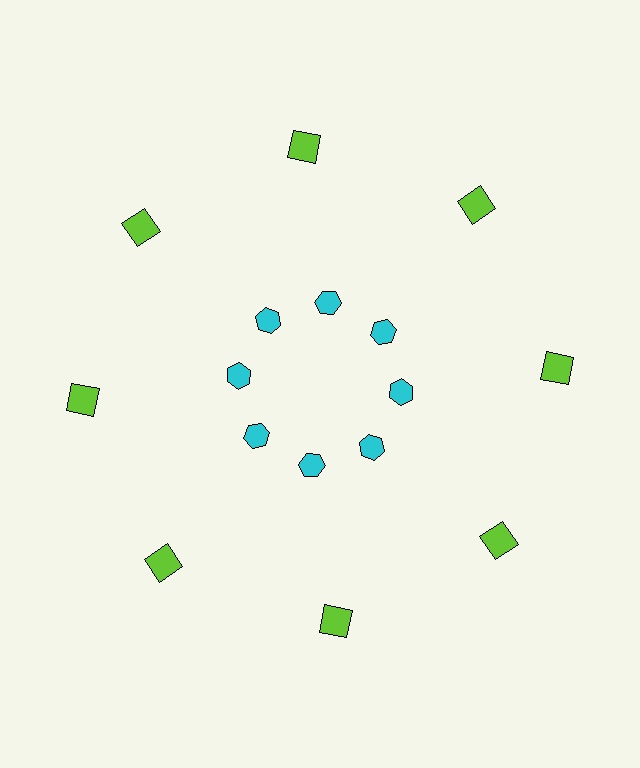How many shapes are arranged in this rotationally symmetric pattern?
There are 16 shapes, arranged in 8 groups of 2.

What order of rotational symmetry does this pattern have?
This pattern has 8-fold rotational symmetry.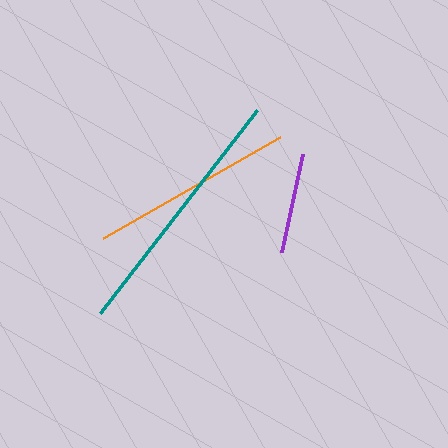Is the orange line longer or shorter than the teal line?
The teal line is longer than the orange line.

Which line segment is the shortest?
The purple line is the shortest at approximately 100 pixels.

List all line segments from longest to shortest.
From longest to shortest: teal, orange, purple.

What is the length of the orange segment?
The orange segment is approximately 204 pixels long.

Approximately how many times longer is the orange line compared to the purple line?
The orange line is approximately 2.0 times the length of the purple line.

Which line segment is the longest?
The teal line is the longest at approximately 256 pixels.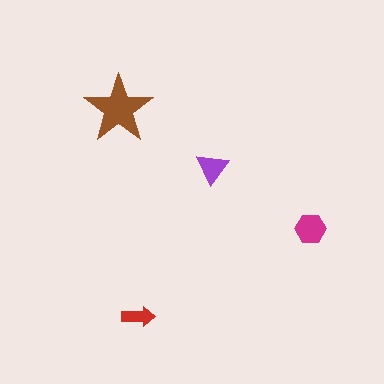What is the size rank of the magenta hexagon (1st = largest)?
2nd.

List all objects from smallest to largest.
The red arrow, the purple triangle, the magenta hexagon, the brown star.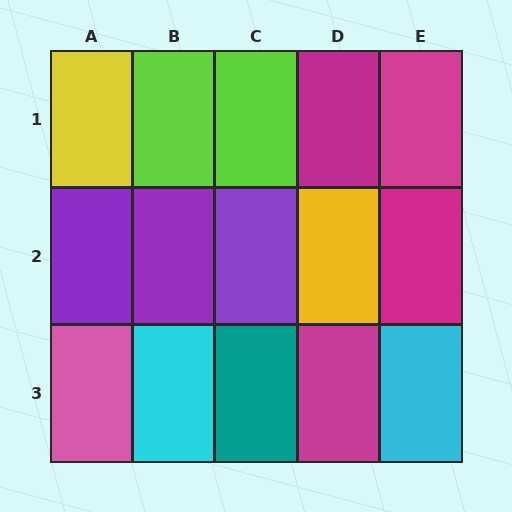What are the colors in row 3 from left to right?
Pink, cyan, teal, magenta, cyan.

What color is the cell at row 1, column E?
Magenta.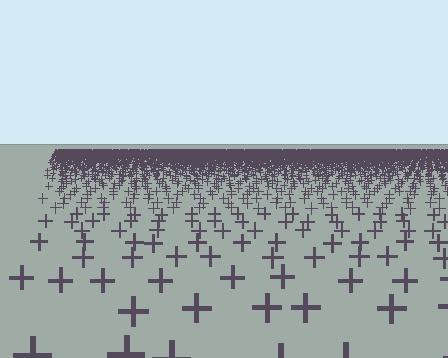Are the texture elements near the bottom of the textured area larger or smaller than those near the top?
Larger. Near the bottom, elements are closer to the viewer and appear at a bigger on-screen size.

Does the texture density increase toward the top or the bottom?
Density increases toward the top.